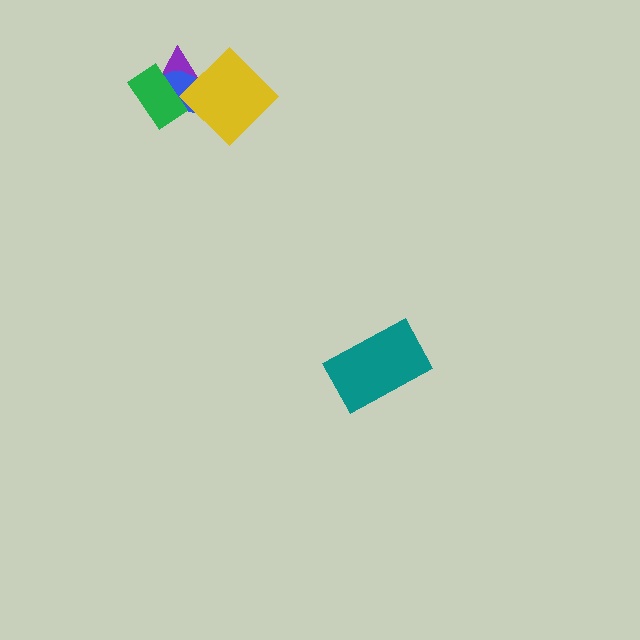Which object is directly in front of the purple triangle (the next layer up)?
The blue ellipse is directly in front of the purple triangle.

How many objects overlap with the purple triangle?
3 objects overlap with the purple triangle.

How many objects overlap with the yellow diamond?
2 objects overlap with the yellow diamond.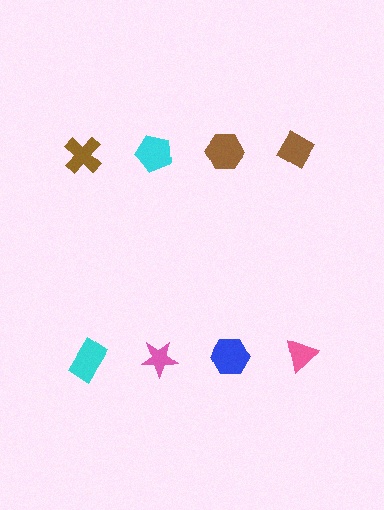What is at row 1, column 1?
A brown cross.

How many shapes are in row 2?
4 shapes.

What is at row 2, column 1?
A cyan rectangle.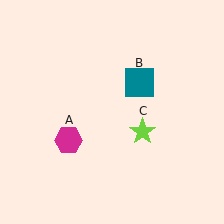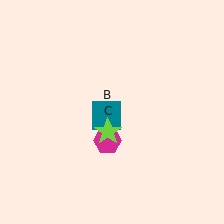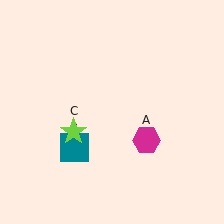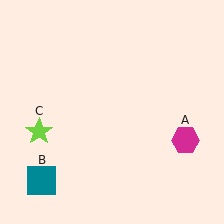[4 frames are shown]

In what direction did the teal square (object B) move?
The teal square (object B) moved down and to the left.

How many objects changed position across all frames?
3 objects changed position: magenta hexagon (object A), teal square (object B), lime star (object C).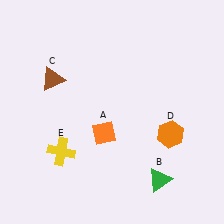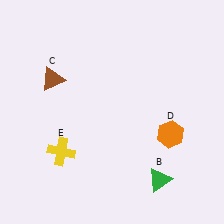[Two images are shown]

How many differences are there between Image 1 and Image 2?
There is 1 difference between the two images.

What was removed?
The orange diamond (A) was removed in Image 2.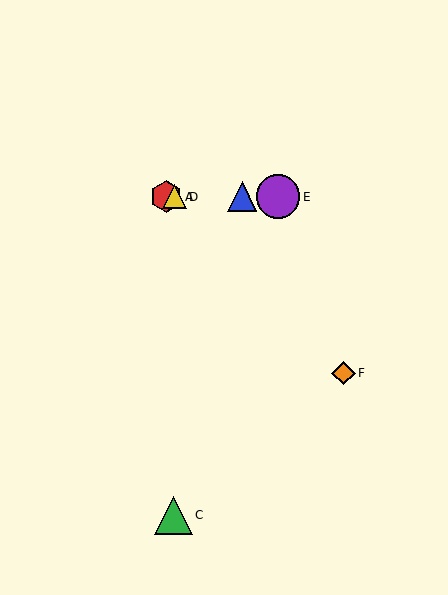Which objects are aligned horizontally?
Objects A, B, D, E are aligned horizontally.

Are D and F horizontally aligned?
No, D is at y≈197 and F is at y≈373.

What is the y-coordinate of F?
Object F is at y≈373.